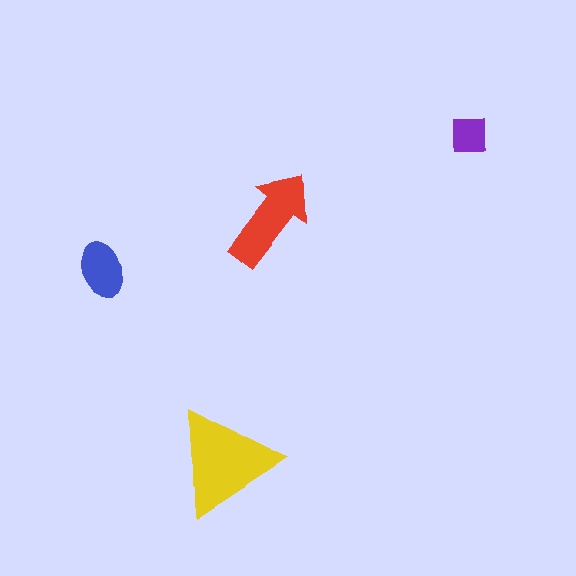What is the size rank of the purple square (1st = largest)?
4th.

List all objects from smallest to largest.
The purple square, the blue ellipse, the red arrow, the yellow triangle.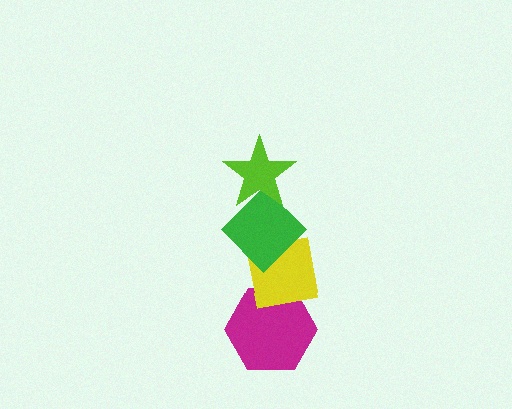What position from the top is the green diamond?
The green diamond is 2nd from the top.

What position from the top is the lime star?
The lime star is 1st from the top.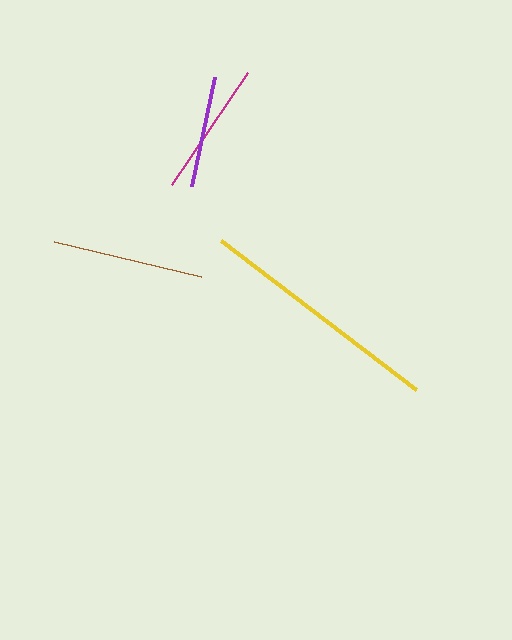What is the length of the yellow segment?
The yellow segment is approximately 246 pixels long.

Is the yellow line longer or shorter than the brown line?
The yellow line is longer than the brown line.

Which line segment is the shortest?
The purple line is the shortest at approximately 112 pixels.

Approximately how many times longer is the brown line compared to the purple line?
The brown line is approximately 1.4 times the length of the purple line.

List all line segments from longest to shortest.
From longest to shortest: yellow, brown, magenta, purple.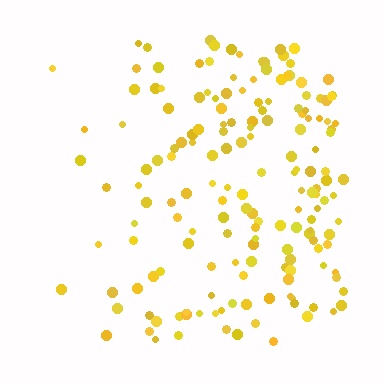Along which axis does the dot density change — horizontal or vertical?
Horizontal.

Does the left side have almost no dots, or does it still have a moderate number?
Still a moderate number, just noticeably fewer than the right.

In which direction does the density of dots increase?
From left to right, with the right side densest.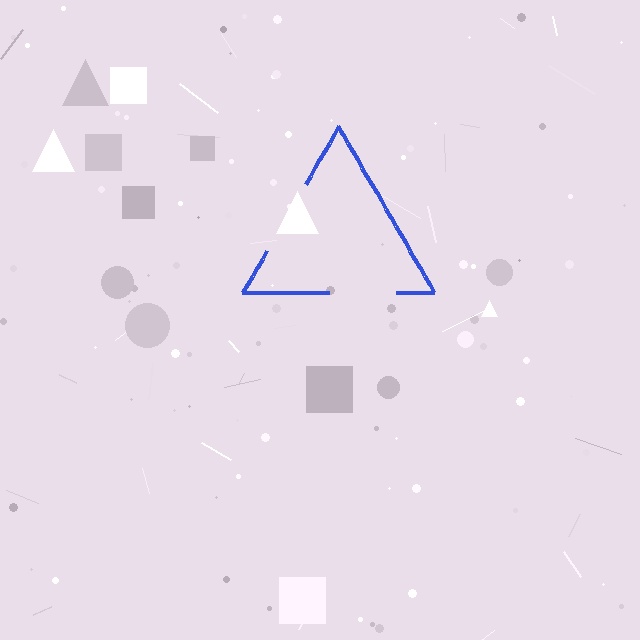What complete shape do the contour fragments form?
The contour fragments form a triangle.